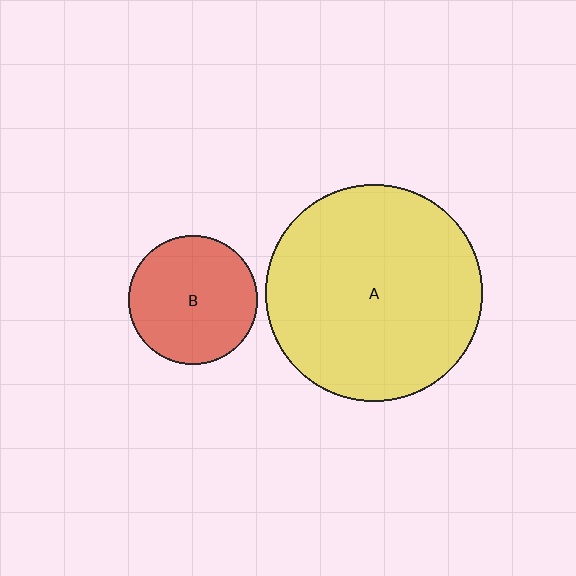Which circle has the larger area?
Circle A (yellow).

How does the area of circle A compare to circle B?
Approximately 2.8 times.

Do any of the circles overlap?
No, none of the circles overlap.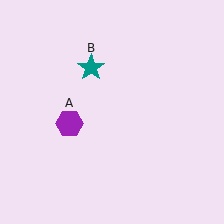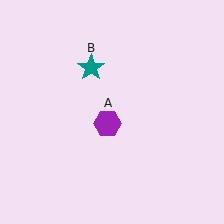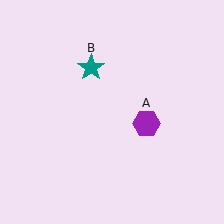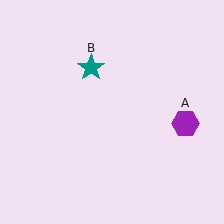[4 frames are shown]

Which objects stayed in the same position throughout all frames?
Teal star (object B) remained stationary.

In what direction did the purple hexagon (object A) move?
The purple hexagon (object A) moved right.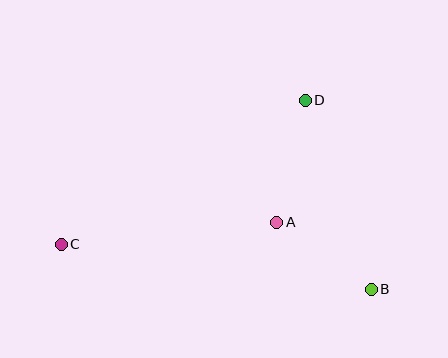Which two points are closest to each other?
Points A and B are closest to each other.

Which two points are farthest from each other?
Points B and C are farthest from each other.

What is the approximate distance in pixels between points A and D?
The distance between A and D is approximately 125 pixels.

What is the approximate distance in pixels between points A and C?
The distance between A and C is approximately 217 pixels.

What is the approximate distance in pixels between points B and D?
The distance between B and D is approximately 200 pixels.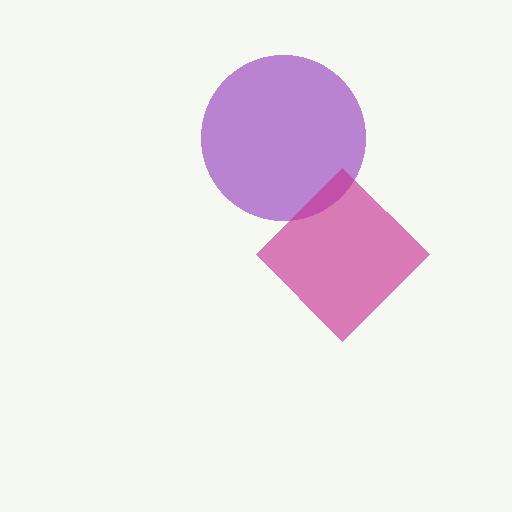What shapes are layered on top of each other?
The layered shapes are: a purple circle, a magenta diamond.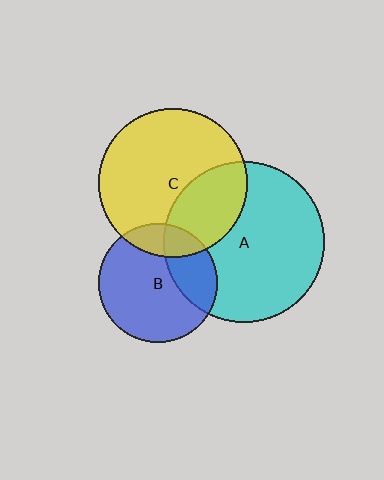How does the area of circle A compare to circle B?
Approximately 1.8 times.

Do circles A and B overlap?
Yes.